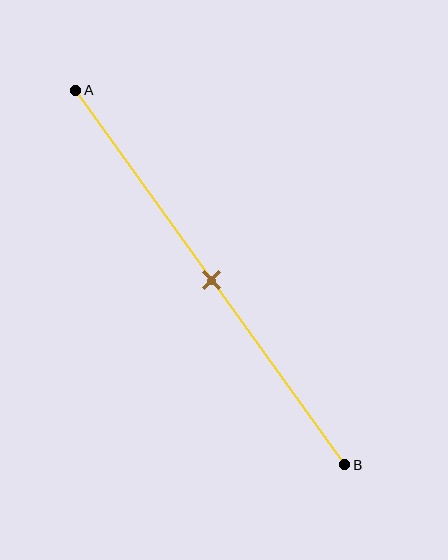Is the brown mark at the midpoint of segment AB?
Yes, the mark is approximately at the midpoint.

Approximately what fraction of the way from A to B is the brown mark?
The brown mark is approximately 50% of the way from A to B.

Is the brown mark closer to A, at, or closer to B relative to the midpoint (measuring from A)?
The brown mark is approximately at the midpoint of segment AB.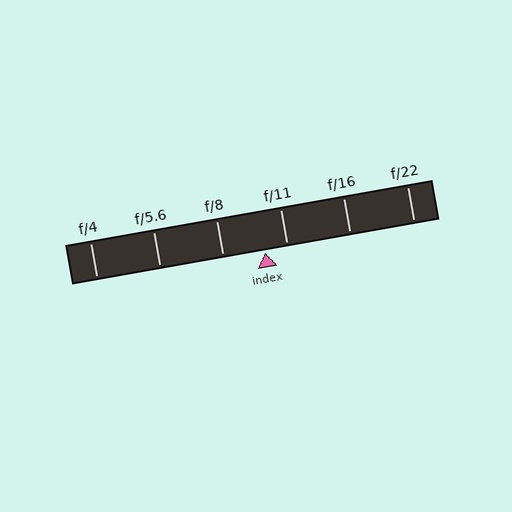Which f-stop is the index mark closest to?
The index mark is closest to f/11.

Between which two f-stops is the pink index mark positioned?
The index mark is between f/8 and f/11.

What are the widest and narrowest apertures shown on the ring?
The widest aperture shown is f/4 and the narrowest is f/22.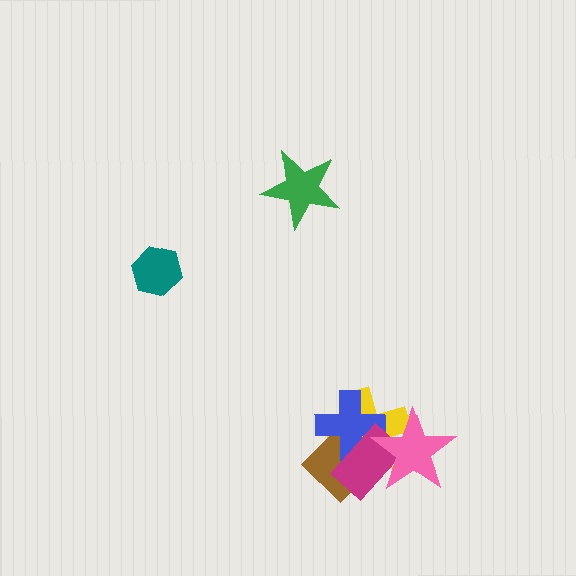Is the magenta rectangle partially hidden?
Yes, it is partially covered by another shape.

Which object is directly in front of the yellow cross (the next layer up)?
The brown diamond is directly in front of the yellow cross.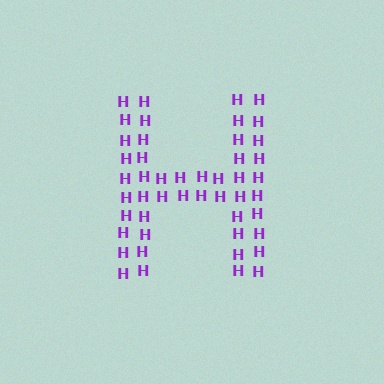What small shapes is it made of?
It is made of small letter H's.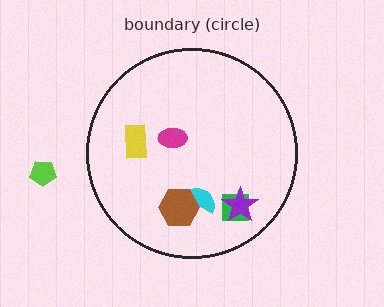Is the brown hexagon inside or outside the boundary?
Inside.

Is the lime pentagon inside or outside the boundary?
Outside.